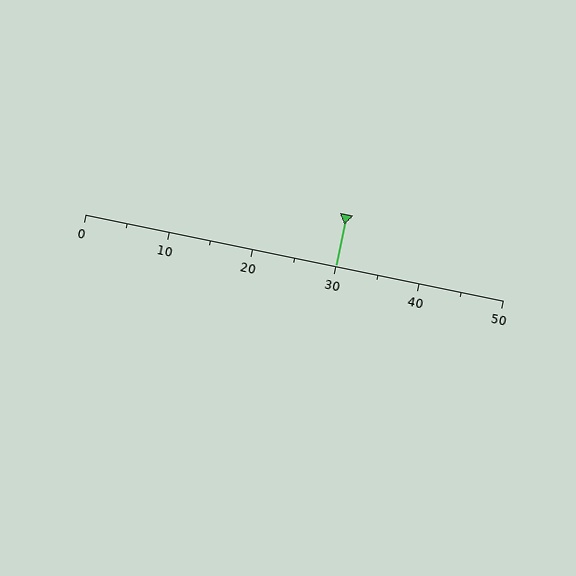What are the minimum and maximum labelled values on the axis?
The axis runs from 0 to 50.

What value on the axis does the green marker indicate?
The marker indicates approximately 30.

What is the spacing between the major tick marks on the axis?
The major ticks are spaced 10 apart.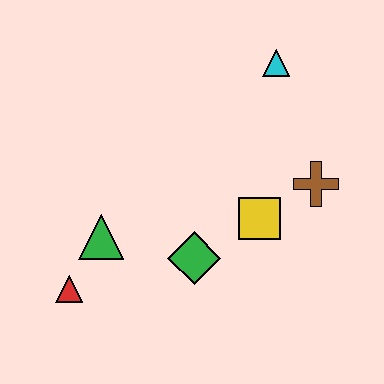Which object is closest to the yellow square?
The brown cross is closest to the yellow square.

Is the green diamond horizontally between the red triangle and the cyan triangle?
Yes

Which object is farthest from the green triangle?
The cyan triangle is farthest from the green triangle.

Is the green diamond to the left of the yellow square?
Yes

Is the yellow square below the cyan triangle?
Yes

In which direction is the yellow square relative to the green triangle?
The yellow square is to the right of the green triangle.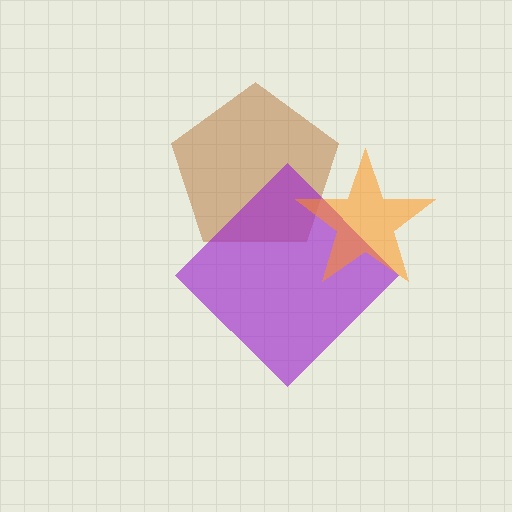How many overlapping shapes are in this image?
There are 3 overlapping shapes in the image.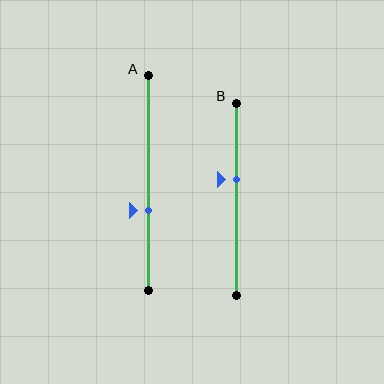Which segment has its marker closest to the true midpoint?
Segment B has its marker closest to the true midpoint.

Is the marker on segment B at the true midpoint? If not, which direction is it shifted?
No, the marker on segment B is shifted upward by about 10% of the segment length.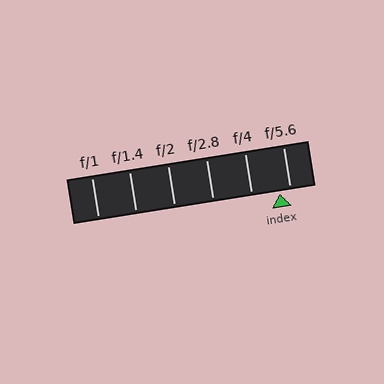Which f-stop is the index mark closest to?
The index mark is closest to f/5.6.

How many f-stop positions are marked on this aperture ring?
There are 6 f-stop positions marked.